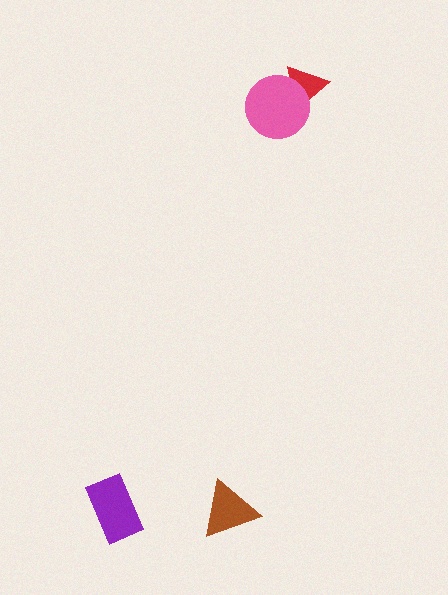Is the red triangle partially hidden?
Yes, it is partially covered by another shape.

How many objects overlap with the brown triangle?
0 objects overlap with the brown triangle.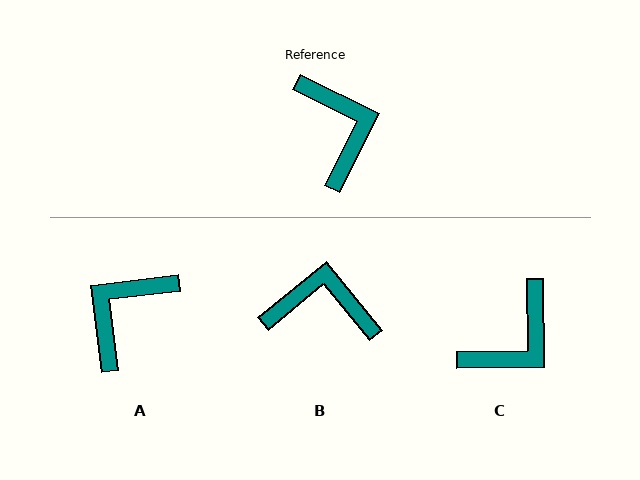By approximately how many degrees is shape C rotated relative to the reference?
Approximately 63 degrees clockwise.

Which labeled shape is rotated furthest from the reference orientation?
A, about 123 degrees away.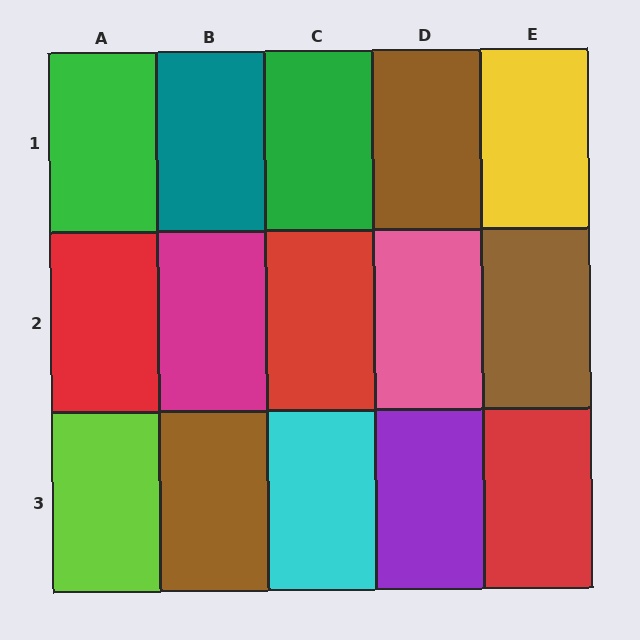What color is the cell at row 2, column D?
Pink.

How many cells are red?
3 cells are red.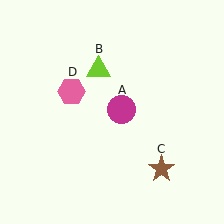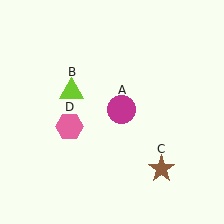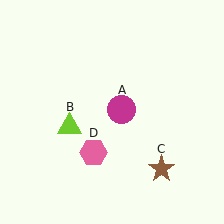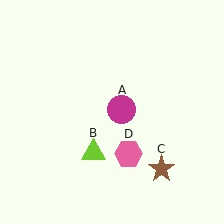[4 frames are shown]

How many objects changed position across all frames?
2 objects changed position: lime triangle (object B), pink hexagon (object D).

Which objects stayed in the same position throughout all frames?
Magenta circle (object A) and brown star (object C) remained stationary.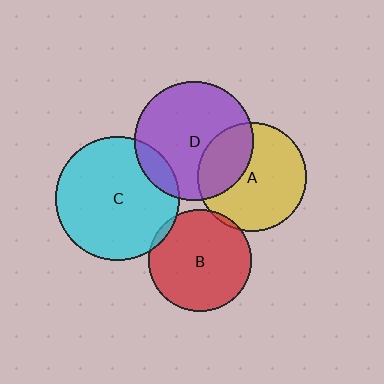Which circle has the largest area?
Circle C (cyan).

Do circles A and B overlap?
Yes.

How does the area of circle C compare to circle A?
Approximately 1.3 times.